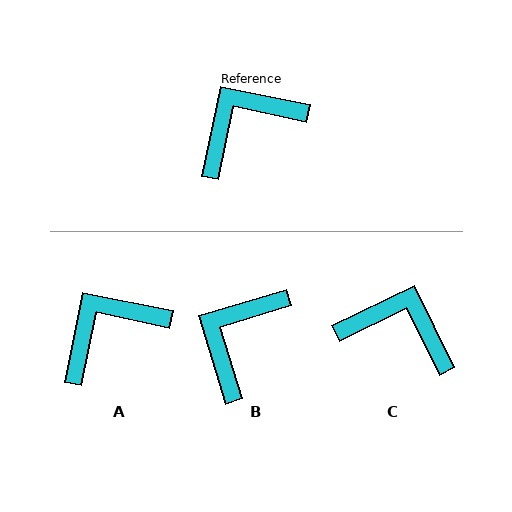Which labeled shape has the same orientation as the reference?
A.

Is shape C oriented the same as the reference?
No, it is off by about 52 degrees.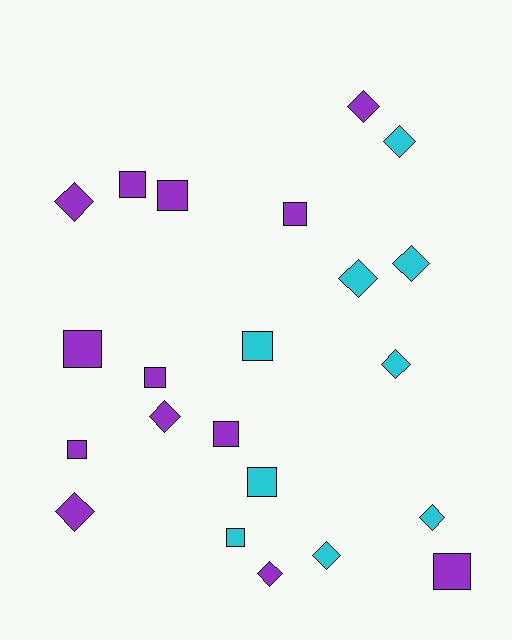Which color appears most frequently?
Purple, with 13 objects.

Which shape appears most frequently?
Square, with 11 objects.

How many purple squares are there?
There are 8 purple squares.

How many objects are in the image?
There are 22 objects.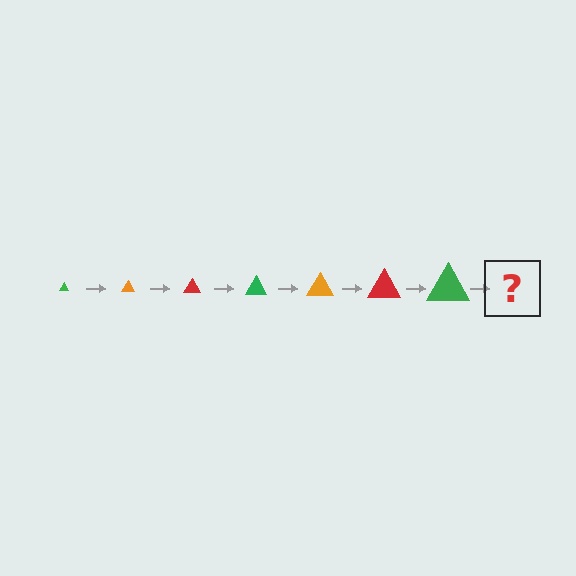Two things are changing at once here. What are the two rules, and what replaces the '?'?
The two rules are that the triangle grows larger each step and the color cycles through green, orange, and red. The '?' should be an orange triangle, larger than the previous one.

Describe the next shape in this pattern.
It should be an orange triangle, larger than the previous one.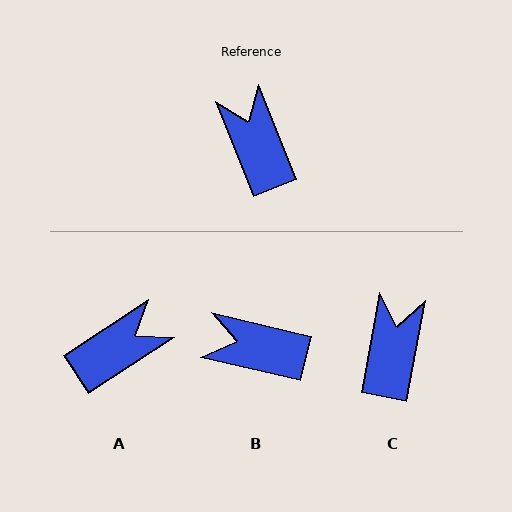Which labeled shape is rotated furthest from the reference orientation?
A, about 78 degrees away.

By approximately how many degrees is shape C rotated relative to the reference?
Approximately 32 degrees clockwise.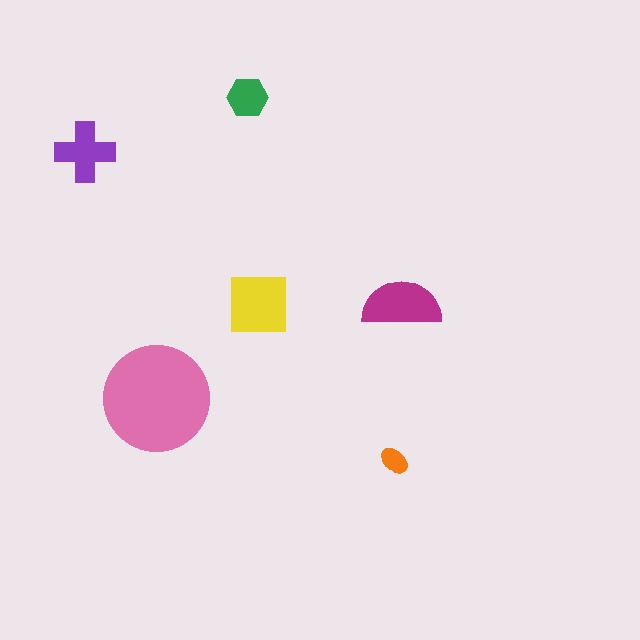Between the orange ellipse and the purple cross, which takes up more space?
The purple cross.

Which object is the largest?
The pink circle.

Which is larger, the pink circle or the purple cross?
The pink circle.